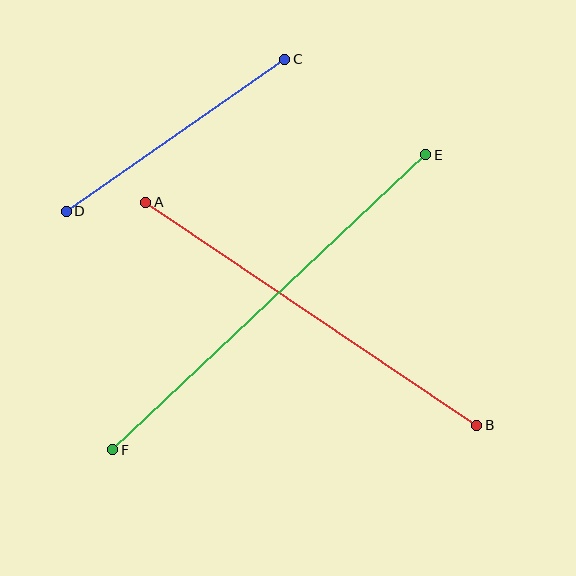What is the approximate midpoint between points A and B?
The midpoint is at approximately (311, 314) pixels.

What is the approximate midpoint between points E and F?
The midpoint is at approximately (269, 302) pixels.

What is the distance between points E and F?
The distance is approximately 430 pixels.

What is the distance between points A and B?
The distance is approximately 399 pixels.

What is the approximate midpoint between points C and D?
The midpoint is at approximately (176, 135) pixels.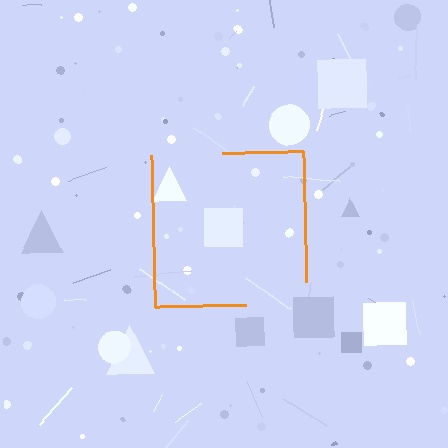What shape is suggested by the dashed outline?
The dashed outline suggests a square.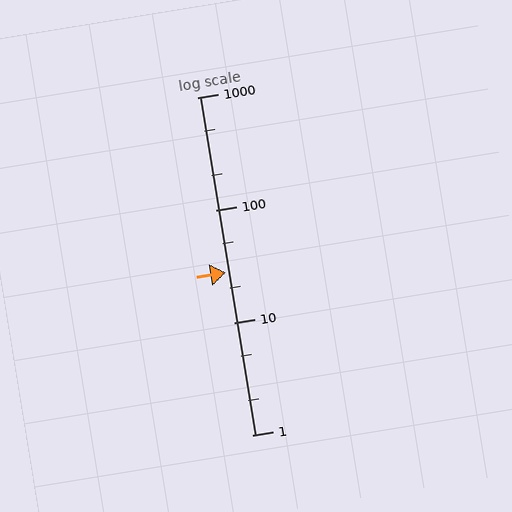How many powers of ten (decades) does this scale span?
The scale spans 3 decades, from 1 to 1000.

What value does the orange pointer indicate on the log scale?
The pointer indicates approximately 28.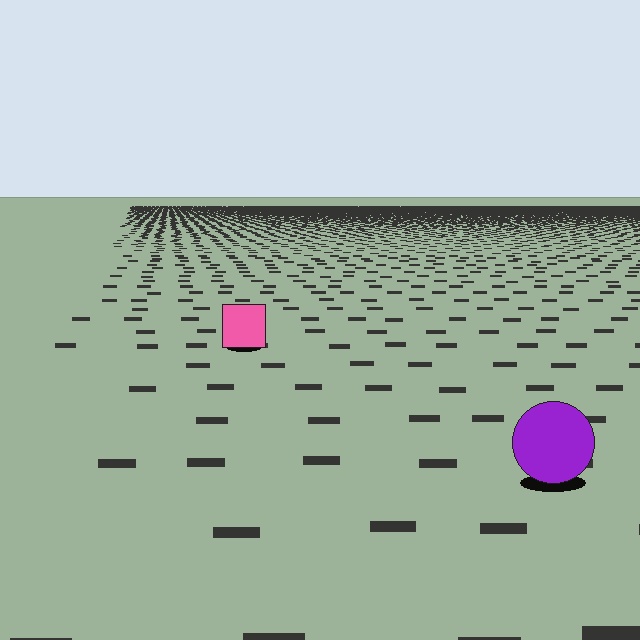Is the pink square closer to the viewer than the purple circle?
No. The purple circle is closer — you can tell from the texture gradient: the ground texture is coarser near it.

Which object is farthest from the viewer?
The pink square is farthest from the viewer. It appears smaller and the ground texture around it is denser.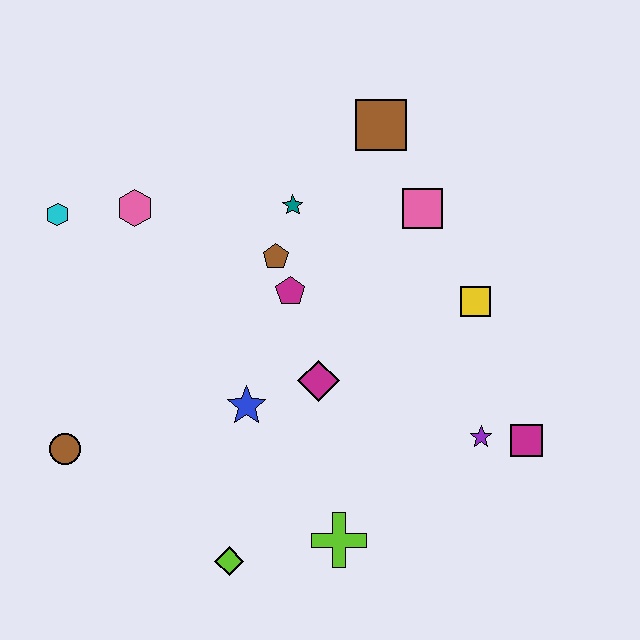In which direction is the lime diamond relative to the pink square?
The lime diamond is below the pink square.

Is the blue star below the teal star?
Yes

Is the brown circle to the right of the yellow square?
No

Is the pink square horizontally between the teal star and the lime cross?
No